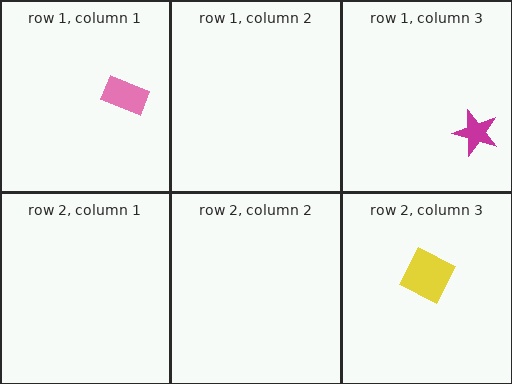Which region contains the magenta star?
The row 1, column 3 region.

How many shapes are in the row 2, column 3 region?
1.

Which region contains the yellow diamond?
The row 2, column 3 region.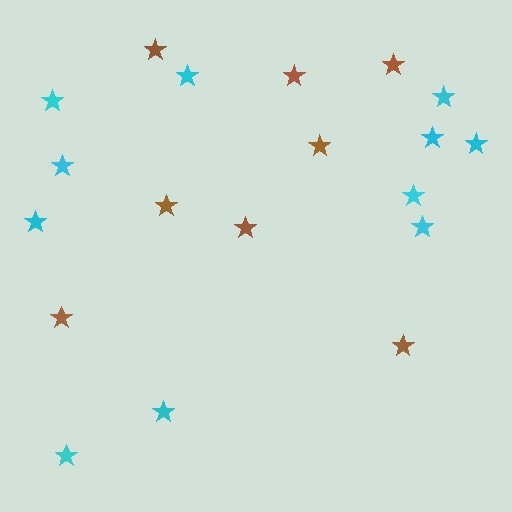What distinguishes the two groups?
There are 2 groups: one group of brown stars (8) and one group of cyan stars (11).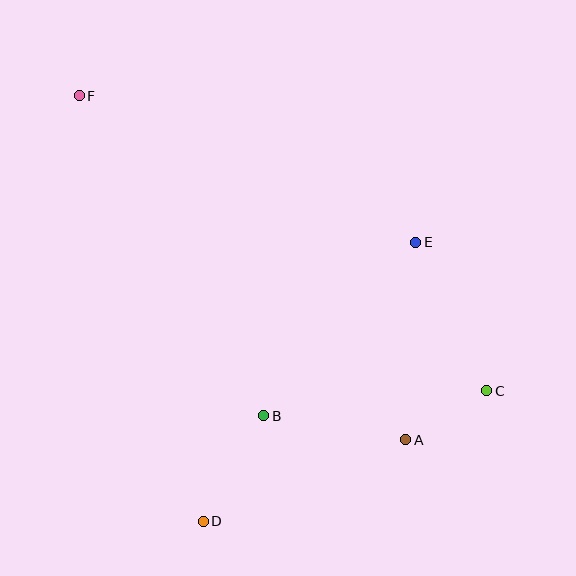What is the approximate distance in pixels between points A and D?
The distance between A and D is approximately 218 pixels.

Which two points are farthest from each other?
Points C and F are farthest from each other.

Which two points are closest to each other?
Points A and C are closest to each other.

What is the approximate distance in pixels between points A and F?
The distance between A and F is approximately 474 pixels.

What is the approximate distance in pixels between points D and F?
The distance between D and F is approximately 443 pixels.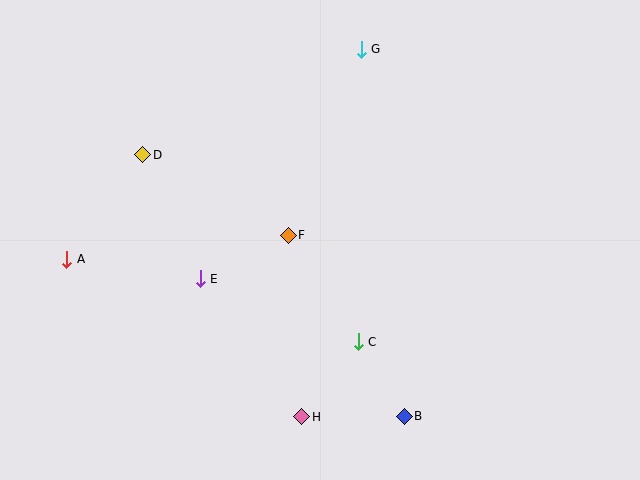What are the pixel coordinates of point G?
Point G is at (361, 49).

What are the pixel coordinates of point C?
Point C is at (358, 342).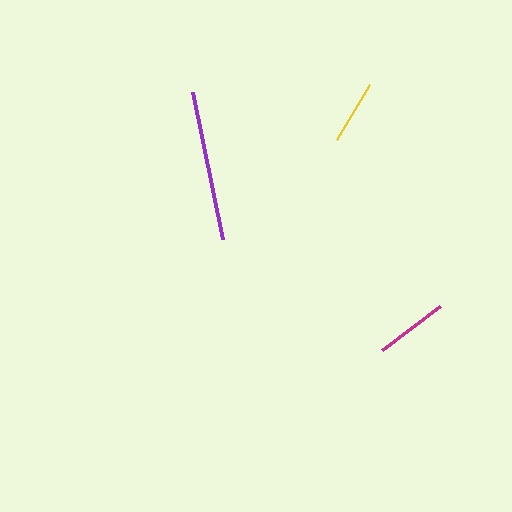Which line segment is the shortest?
The yellow line is the shortest at approximately 64 pixels.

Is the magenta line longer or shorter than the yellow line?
The magenta line is longer than the yellow line.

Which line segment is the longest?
The purple line is the longest at approximately 150 pixels.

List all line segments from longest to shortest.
From longest to shortest: purple, magenta, yellow.